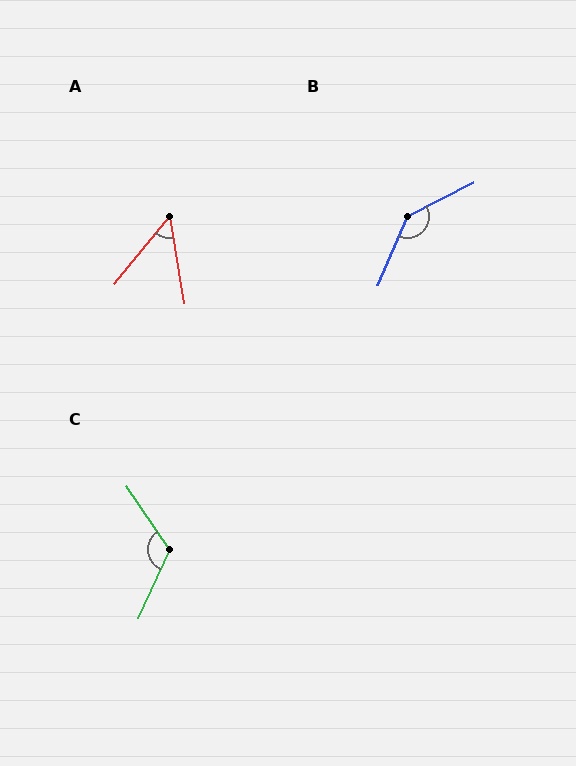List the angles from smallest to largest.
A (48°), C (122°), B (140°).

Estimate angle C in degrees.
Approximately 122 degrees.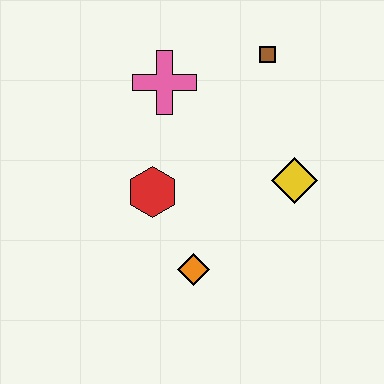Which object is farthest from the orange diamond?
The brown square is farthest from the orange diamond.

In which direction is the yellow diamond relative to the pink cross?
The yellow diamond is to the right of the pink cross.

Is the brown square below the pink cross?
No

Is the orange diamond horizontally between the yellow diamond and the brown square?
No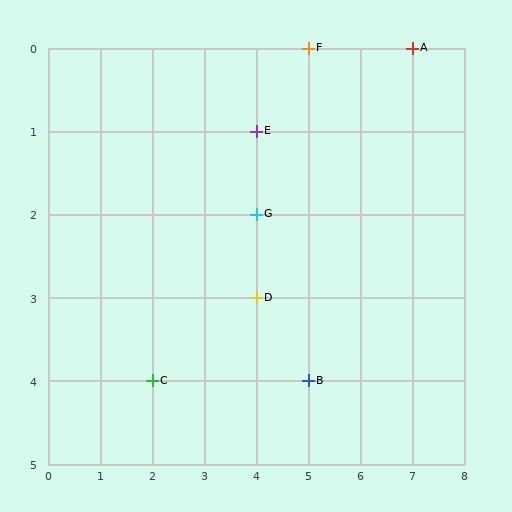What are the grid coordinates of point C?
Point C is at grid coordinates (2, 4).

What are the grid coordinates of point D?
Point D is at grid coordinates (4, 3).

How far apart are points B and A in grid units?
Points B and A are 2 columns and 4 rows apart (about 4.5 grid units diagonally).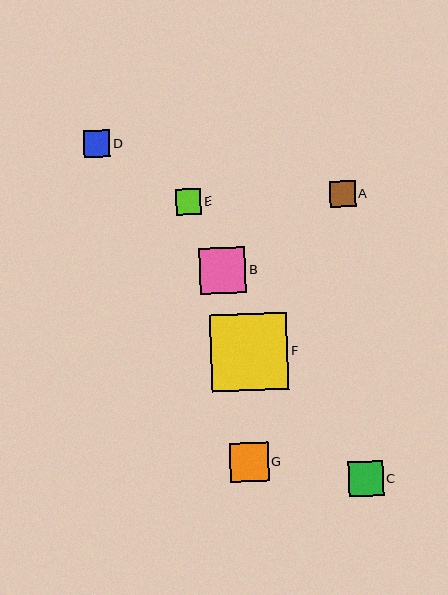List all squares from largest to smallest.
From largest to smallest: F, B, G, C, D, E, A.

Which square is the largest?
Square F is the largest with a size of approximately 77 pixels.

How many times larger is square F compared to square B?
Square F is approximately 1.7 times the size of square B.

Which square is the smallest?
Square A is the smallest with a size of approximately 26 pixels.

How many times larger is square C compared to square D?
Square C is approximately 1.3 times the size of square D.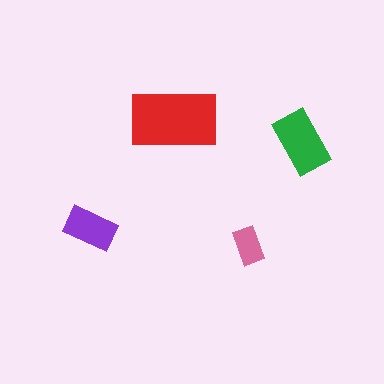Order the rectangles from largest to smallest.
the red one, the green one, the purple one, the pink one.